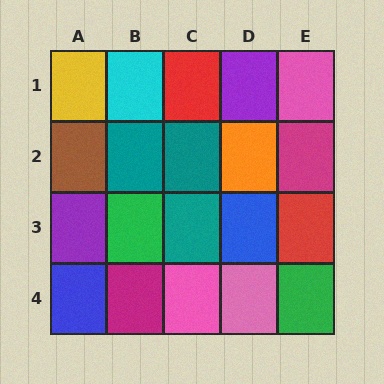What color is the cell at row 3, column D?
Blue.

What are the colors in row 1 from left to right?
Yellow, cyan, red, purple, pink.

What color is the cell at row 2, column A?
Brown.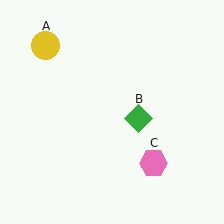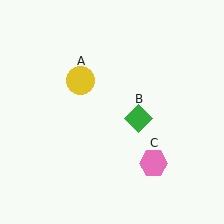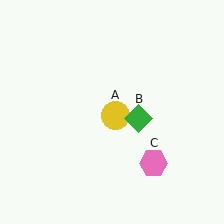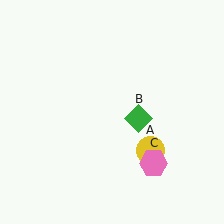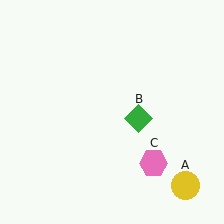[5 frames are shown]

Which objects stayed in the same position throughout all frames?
Green diamond (object B) and pink hexagon (object C) remained stationary.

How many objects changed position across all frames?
1 object changed position: yellow circle (object A).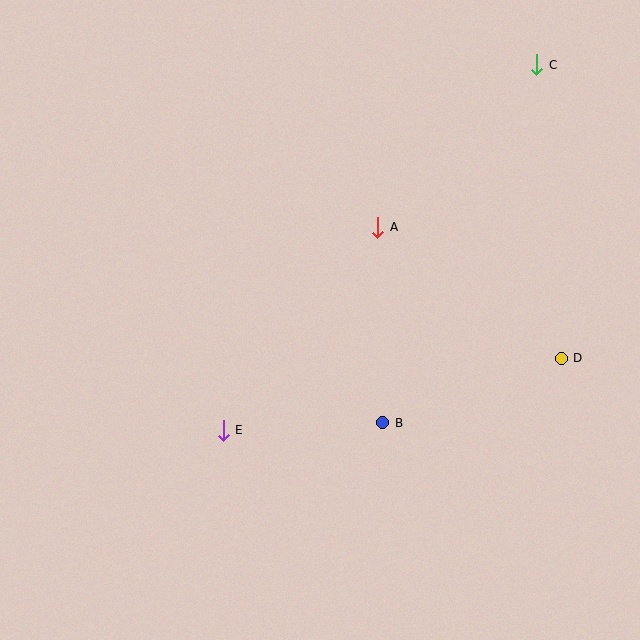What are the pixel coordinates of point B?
Point B is at (383, 423).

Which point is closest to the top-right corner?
Point C is closest to the top-right corner.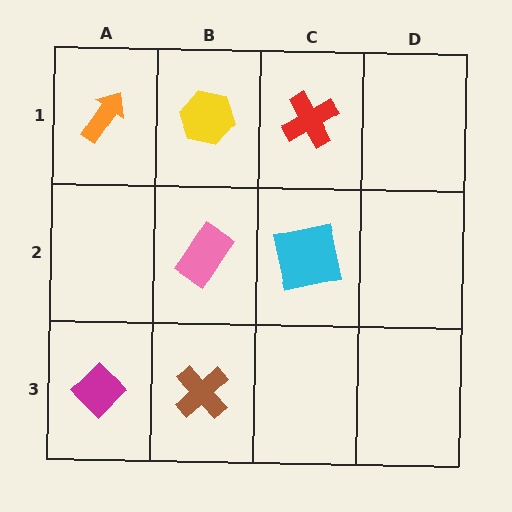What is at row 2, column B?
A pink rectangle.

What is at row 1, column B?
A yellow hexagon.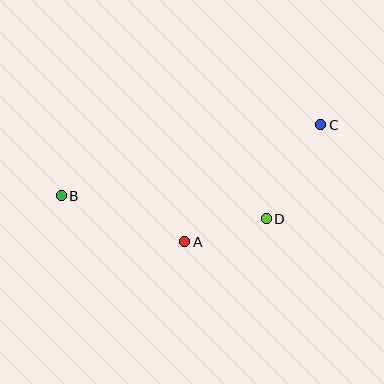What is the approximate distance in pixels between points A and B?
The distance between A and B is approximately 132 pixels.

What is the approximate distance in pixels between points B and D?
The distance between B and D is approximately 206 pixels.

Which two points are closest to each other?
Points A and D are closest to each other.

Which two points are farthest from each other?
Points B and C are farthest from each other.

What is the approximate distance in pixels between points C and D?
The distance between C and D is approximately 109 pixels.